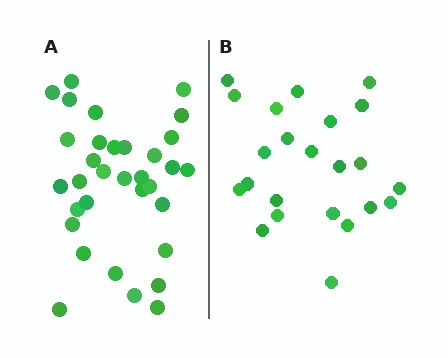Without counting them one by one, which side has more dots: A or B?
Region A (the left region) has more dots.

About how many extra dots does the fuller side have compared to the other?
Region A has roughly 10 or so more dots than region B.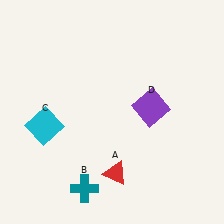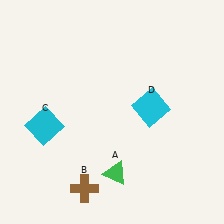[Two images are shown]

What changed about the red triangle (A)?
In Image 1, A is red. In Image 2, it changed to green.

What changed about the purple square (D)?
In Image 1, D is purple. In Image 2, it changed to cyan.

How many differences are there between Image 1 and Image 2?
There are 3 differences between the two images.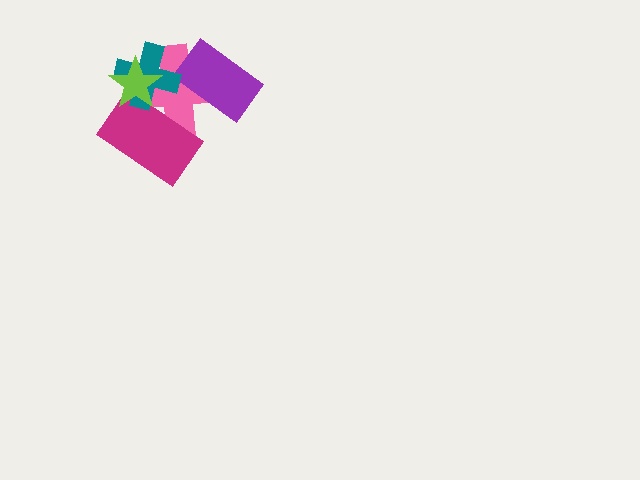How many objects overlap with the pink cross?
4 objects overlap with the pink cross.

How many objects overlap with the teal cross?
3 objects overlap with the teal cross.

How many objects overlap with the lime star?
3 objects overlap with the lime star.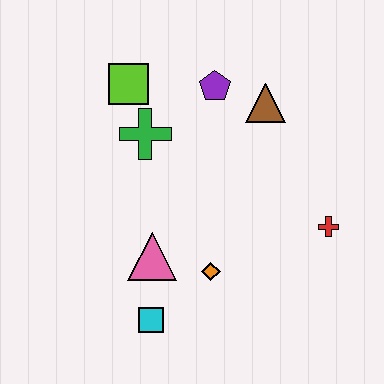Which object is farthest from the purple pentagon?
The cyan square is farthest from the purple pentagon.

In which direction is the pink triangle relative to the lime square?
The pink triangle is below the lime square.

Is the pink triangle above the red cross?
No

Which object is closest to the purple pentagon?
The brown triangle is closest to the purple pentagon.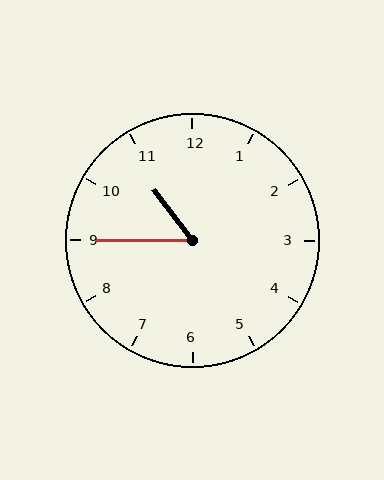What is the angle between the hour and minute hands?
Approximately 52 degrees.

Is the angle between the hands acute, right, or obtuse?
It is acute.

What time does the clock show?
10:45.